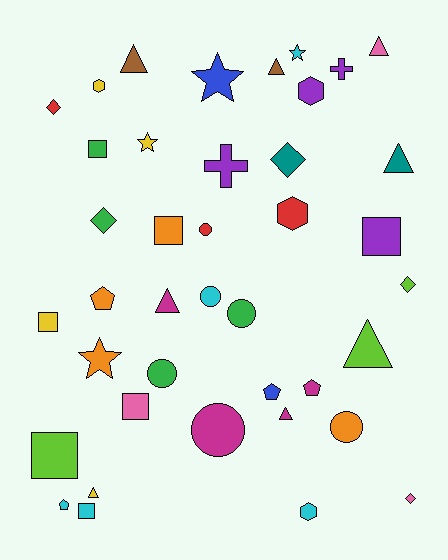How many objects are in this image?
There are 40 objects.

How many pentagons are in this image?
There are 4 pentagons.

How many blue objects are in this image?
There are 2 blue objects.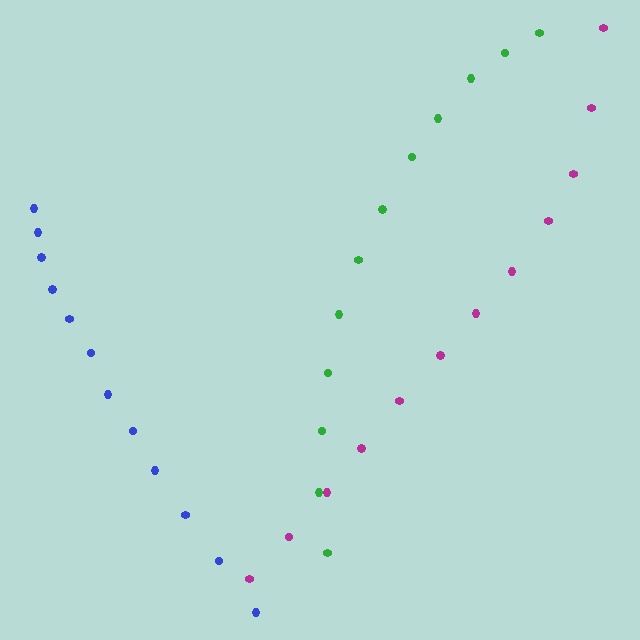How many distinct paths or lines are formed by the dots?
There are 3 distinct paths.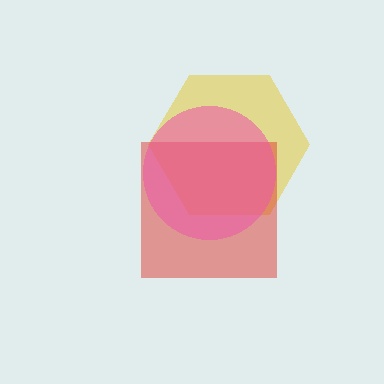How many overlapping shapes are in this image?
There are 3 overlapping shapes in the image.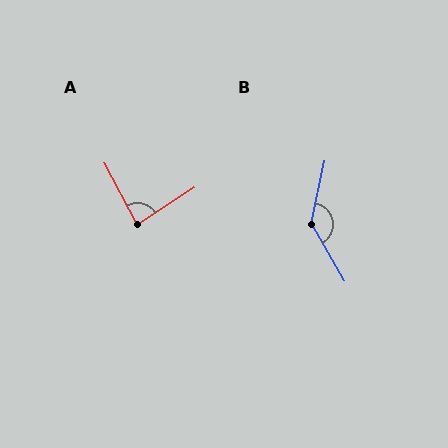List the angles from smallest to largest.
A (85°), B (138°).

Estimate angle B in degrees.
Approximately 138 degrees.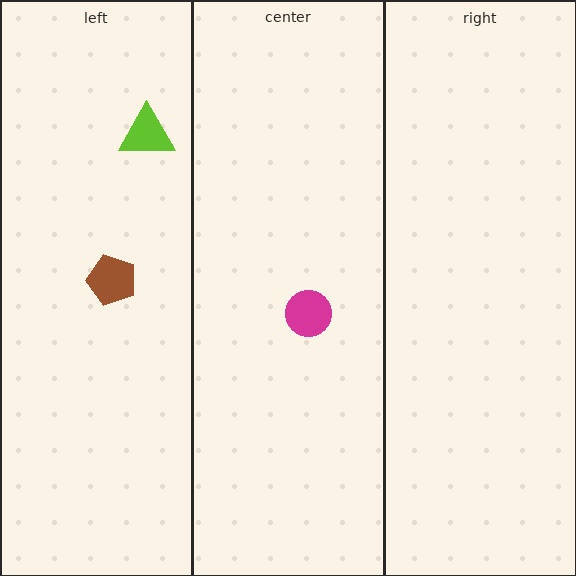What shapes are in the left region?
The brown pentagon, the lime triangle.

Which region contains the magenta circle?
The center region.